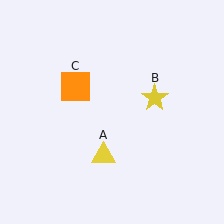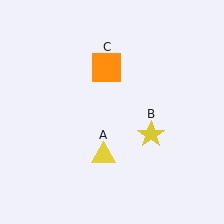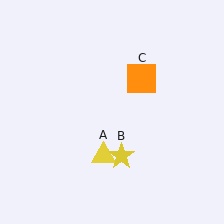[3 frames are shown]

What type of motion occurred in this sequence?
The yellow star (object B), orange square (object C) rotated clockwise around the center of the scene.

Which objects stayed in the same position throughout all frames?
Yellow triangle (object A) remained stationary.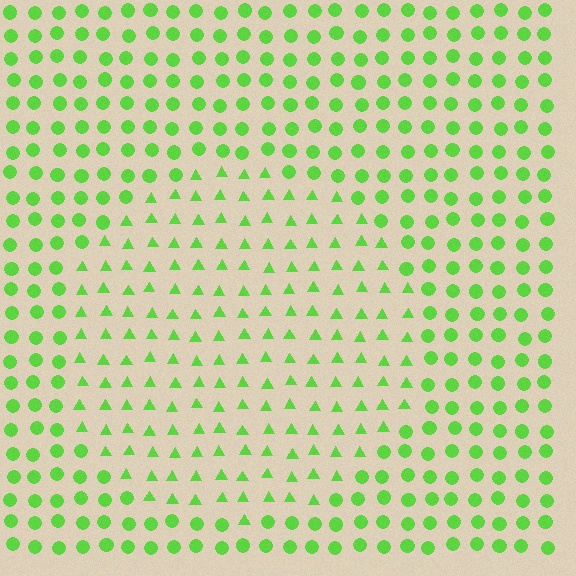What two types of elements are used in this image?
The image uses triangles inside the circle region and circles outside it.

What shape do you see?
I see a circle.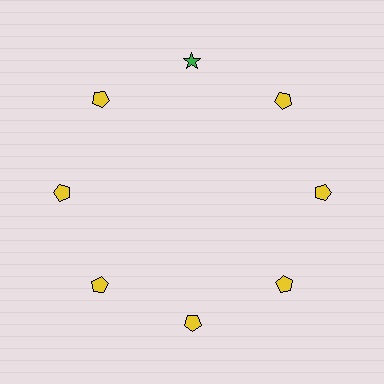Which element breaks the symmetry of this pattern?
The green star at roughly the 12 o'clock position breaks the symmetry. All other shapes are yellow pentagons.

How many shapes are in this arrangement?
There are 8 shapes arranged in a ring pattern.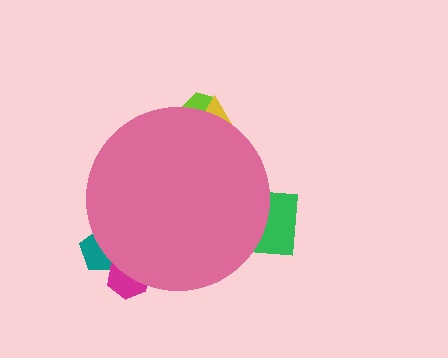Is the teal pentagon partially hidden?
Yes, the teal pentagon is partially hidden behind the pink circle.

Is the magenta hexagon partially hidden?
Yes, the magenta hexagon is partially hidden behind the pink circle.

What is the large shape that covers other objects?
A pink circle.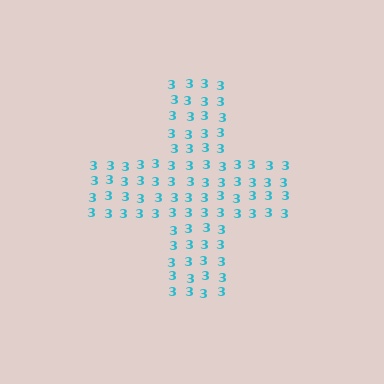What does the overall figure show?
The overall figure shows a cross.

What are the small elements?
The small elements are digit 3's.